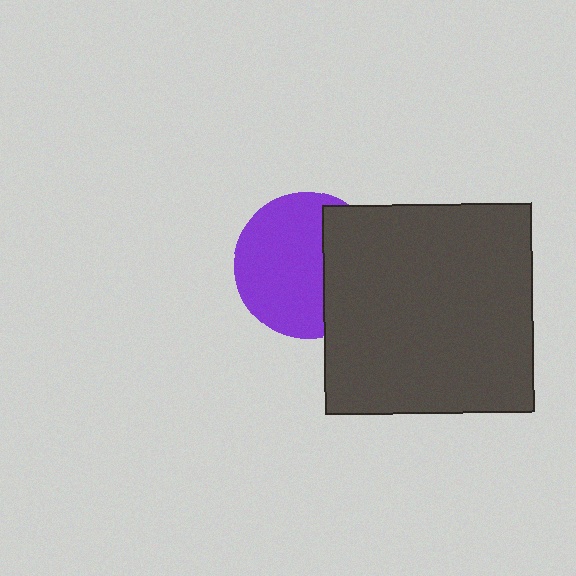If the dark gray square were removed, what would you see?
You would see the complete purple circle.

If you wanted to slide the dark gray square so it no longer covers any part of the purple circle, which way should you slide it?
Slide it right — that is the most direct way to separate the two shapes.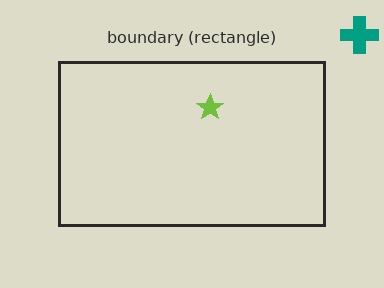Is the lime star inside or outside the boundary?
Inside.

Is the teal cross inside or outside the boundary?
Outside.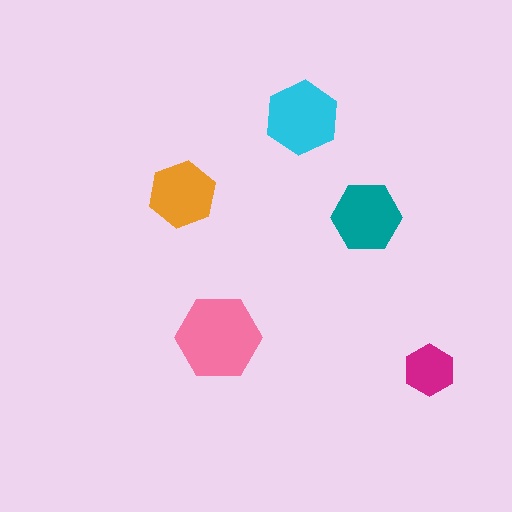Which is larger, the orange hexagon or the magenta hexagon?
The orange one.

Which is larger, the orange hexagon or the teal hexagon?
The teal one.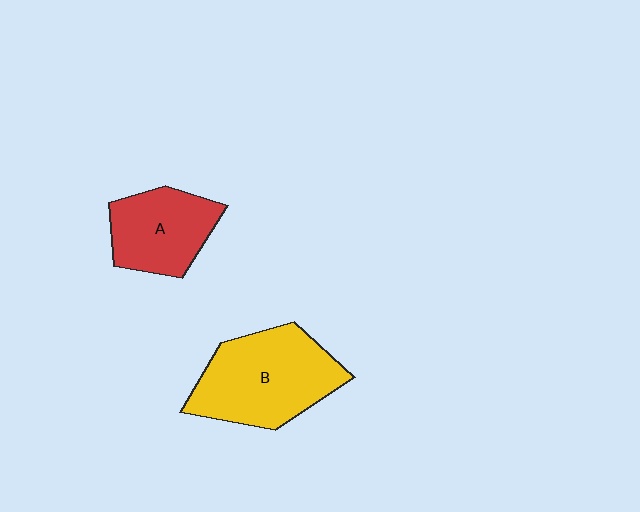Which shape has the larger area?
Shape B (yellow).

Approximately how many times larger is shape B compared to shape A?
Approximately 1.5 times.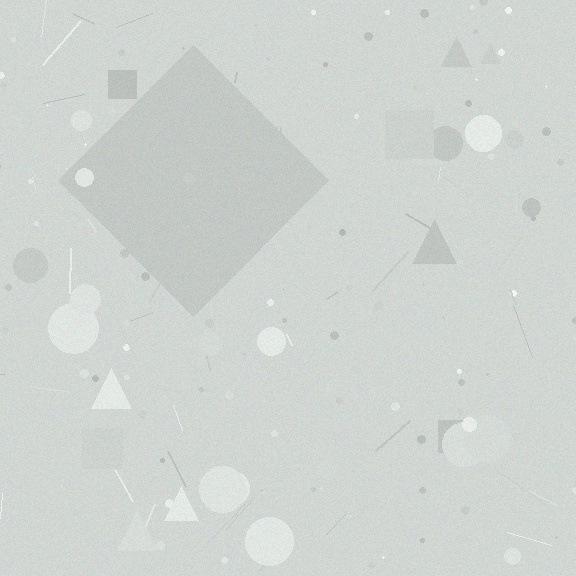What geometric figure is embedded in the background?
A diamond is embedded in the background.